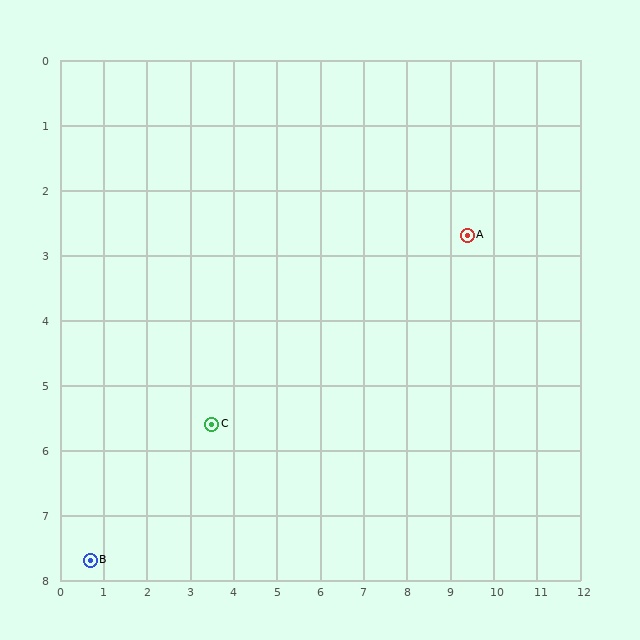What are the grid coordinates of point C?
Point C is at approximately (3.5, 5.6).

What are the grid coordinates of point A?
Point A is at approximately (9.4, 2.7).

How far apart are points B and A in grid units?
Points B and A are about 10.0 grid units apart.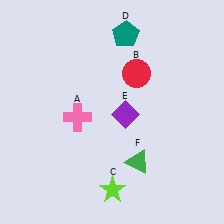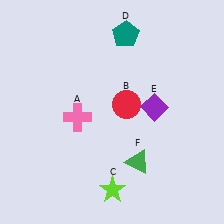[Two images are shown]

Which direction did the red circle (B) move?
The red circle (B) moved down.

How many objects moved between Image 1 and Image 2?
2 objects moved between the two images.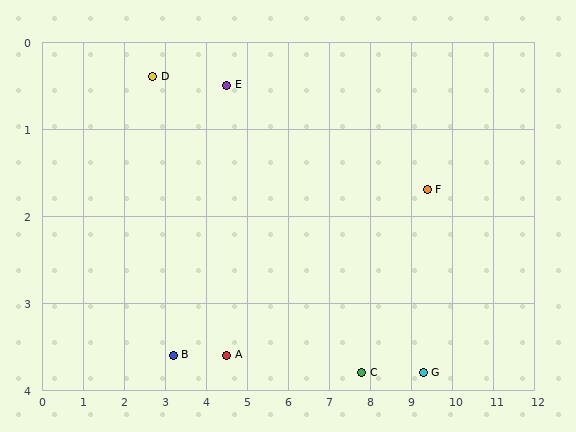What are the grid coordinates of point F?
Point F is at approximately (9.4, 1.7).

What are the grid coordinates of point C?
Point C is at approximately (7.8, 3.8).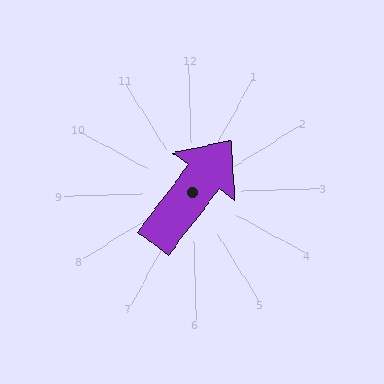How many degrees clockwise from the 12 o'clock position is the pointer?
Approximately 39 degrees.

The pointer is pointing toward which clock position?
Roughly 1 o'clock.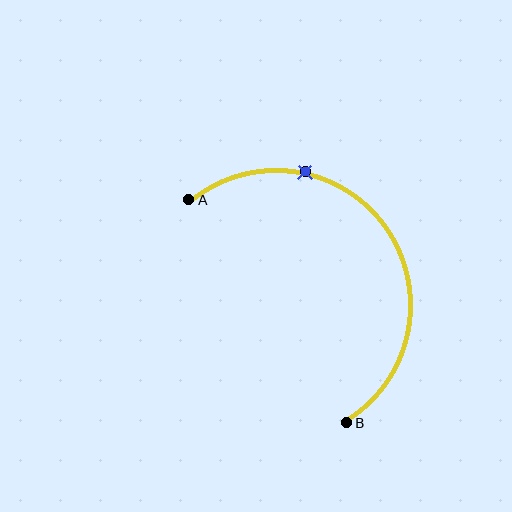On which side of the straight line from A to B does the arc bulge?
The arc bulges above and to the right of the straight line connecting A and B.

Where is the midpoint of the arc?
The arc midpoint is the point on the curve farthest from the straight line joining A and B. It sits above and to the right of that line.